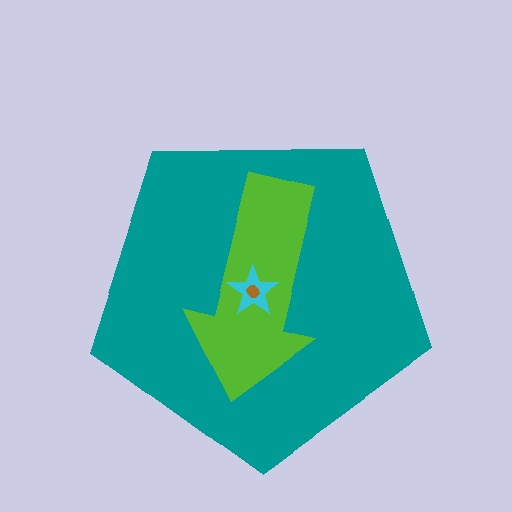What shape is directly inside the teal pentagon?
The lime arrow.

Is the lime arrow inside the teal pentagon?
Yes.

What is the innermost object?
The brown circle.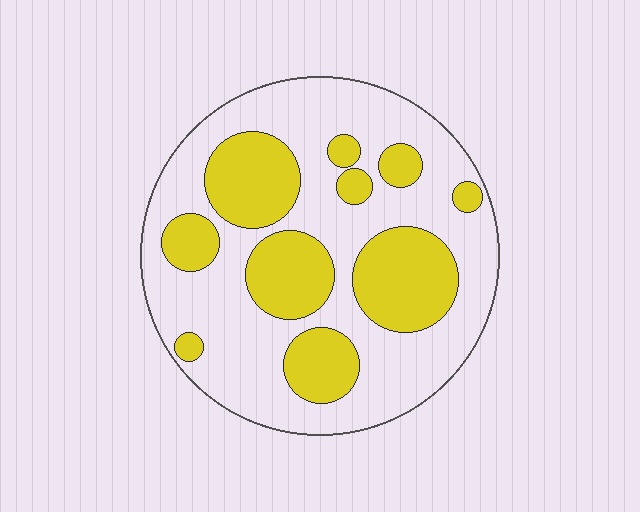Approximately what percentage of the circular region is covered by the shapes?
Approximately 35%.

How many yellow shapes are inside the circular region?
10.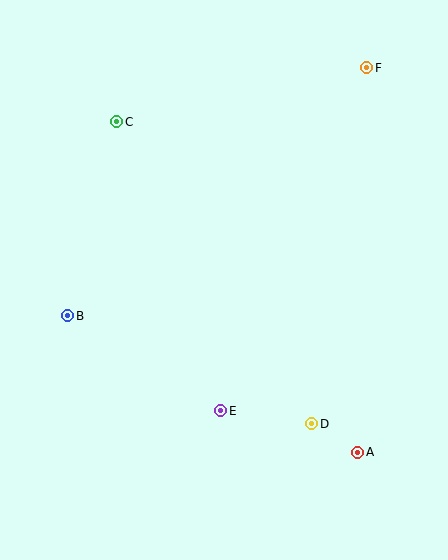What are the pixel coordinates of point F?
Point F is at (367, 68).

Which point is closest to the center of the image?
Point E at (221, 411) is closest to the center.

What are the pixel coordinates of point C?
Point C is at (117, 122).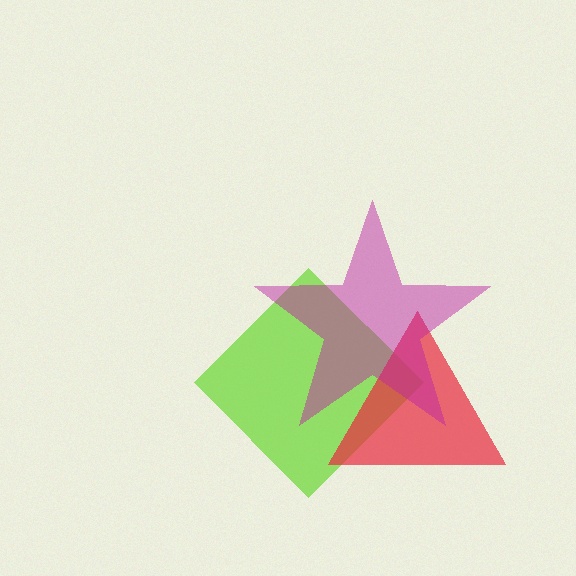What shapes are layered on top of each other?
The layered shapes are: a lime diamond, a red triangle, a magenta star.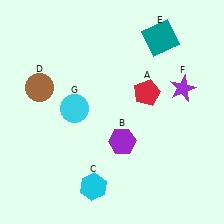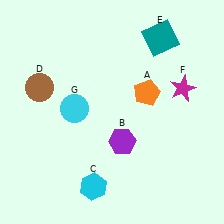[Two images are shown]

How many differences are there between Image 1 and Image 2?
There are 2 differences between the two images.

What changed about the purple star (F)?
In Image 1, F is purple. In Image 2, it changed to magenta.